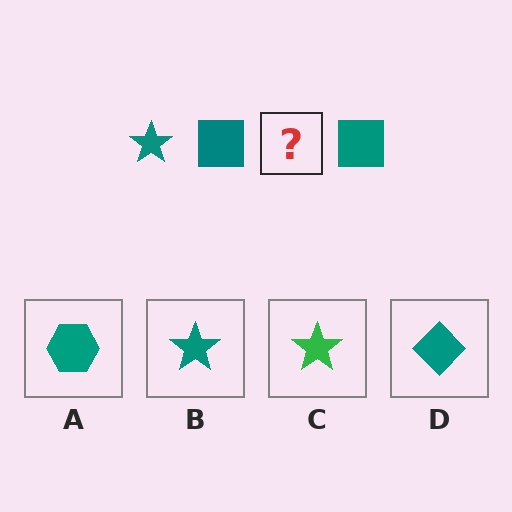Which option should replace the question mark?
Option B.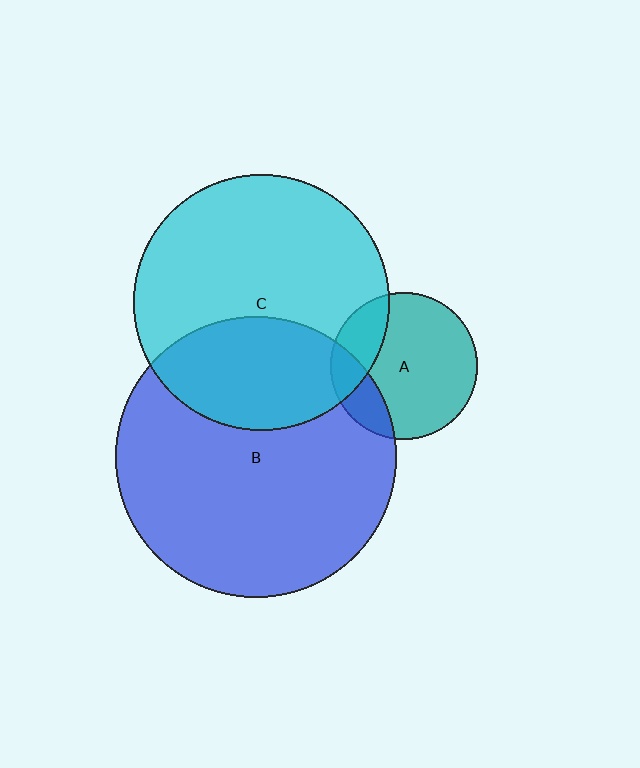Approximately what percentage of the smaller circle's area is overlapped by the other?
Approximately 20%.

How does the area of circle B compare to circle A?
Approximately 3.7 times.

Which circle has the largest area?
Circle B (blue).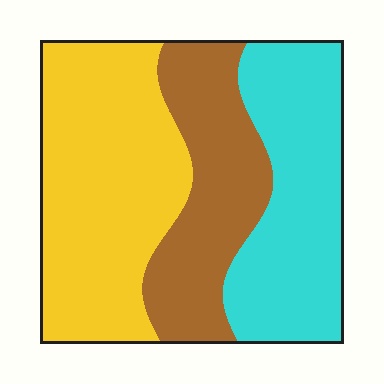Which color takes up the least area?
Brown, at roughly 25%.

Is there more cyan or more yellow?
Yellow.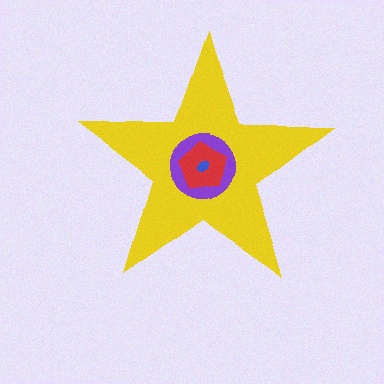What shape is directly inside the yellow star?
The purple circle.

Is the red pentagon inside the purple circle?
Yes.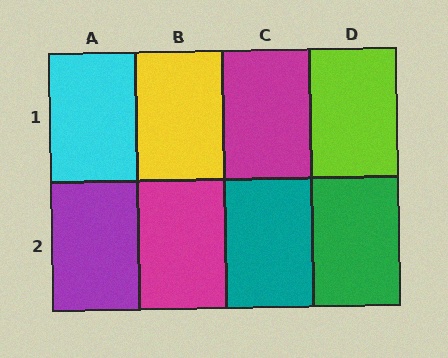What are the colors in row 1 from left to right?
Cyan, yellow, magenta, lime.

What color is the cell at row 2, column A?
Purple.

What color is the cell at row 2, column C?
Teal.